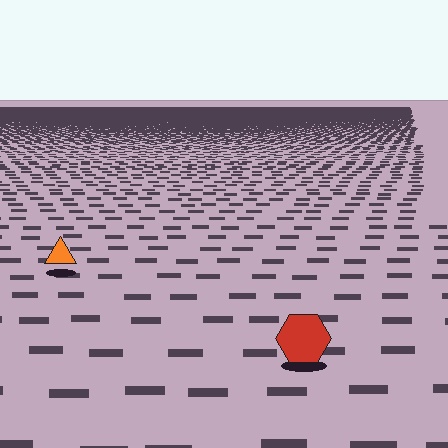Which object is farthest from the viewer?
The orange triangle is farthest from the viewer. It appears smaller and the ground texture around it is denser.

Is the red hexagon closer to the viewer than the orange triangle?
Yes. The red hexagon is closer — you can tell from the texture gradient: the ground texture is coarser near it.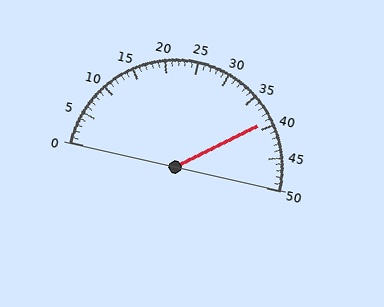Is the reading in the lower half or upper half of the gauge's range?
The reading is in the upper half of the range (0 to 50).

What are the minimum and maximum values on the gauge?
The gauge ranges from 0 to 50.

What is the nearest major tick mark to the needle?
The nearest major tick mark is 40.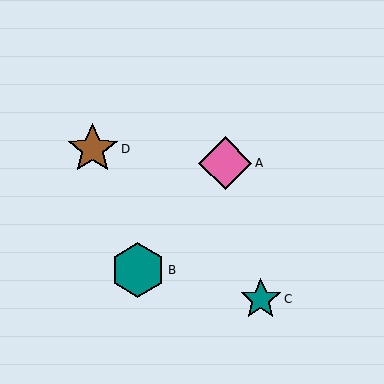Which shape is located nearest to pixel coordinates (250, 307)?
The teal star (labeled C) at (261, 299) is nearest to that location.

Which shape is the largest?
The teal hexagon (labeled B) is the largest.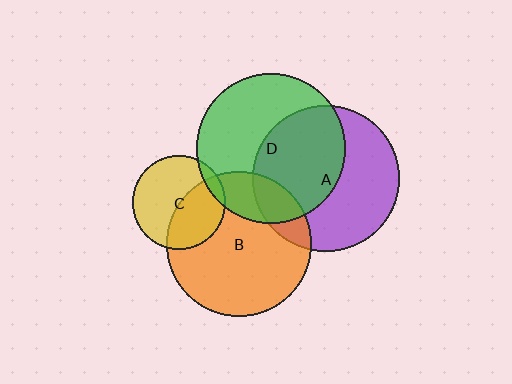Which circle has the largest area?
Circle D (green).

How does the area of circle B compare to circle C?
Approximately 2.4 times.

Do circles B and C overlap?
Yes.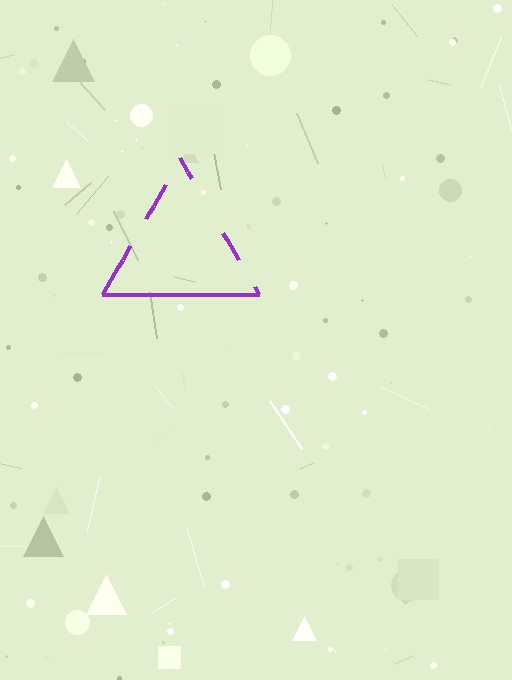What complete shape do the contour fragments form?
The contour fragments form a triangle.